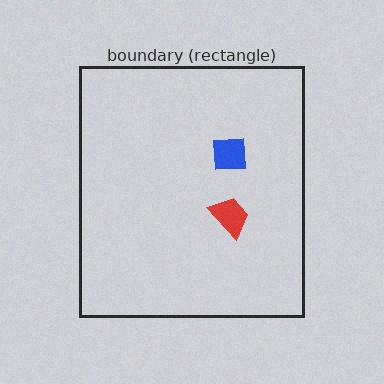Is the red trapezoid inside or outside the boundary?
Inside.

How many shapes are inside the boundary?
2 inside, 0 outside.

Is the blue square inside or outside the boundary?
Inside.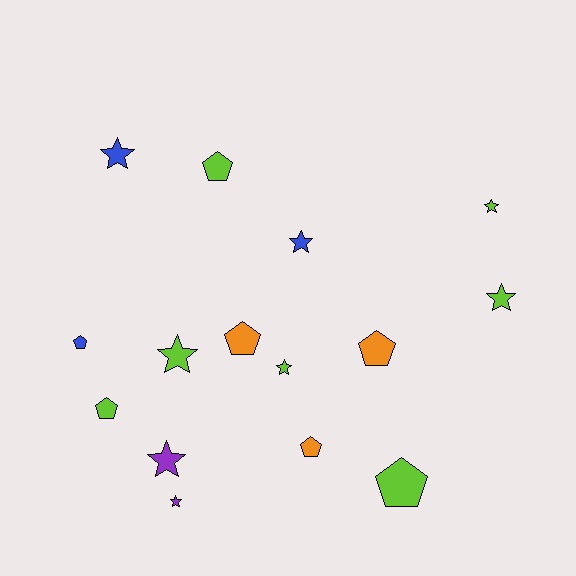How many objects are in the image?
There are 15 objects.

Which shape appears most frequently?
Star, with 8 objects.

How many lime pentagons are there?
There are 3 lime pentagons.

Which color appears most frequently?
Lime, with 7 objects.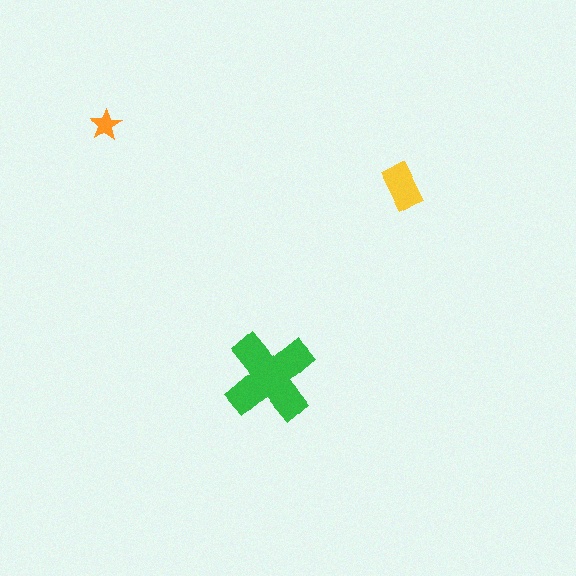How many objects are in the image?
There are 3 objects in the image.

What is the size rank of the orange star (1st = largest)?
3rd.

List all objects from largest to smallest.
The green cross, the yellow rectangle, the orange star.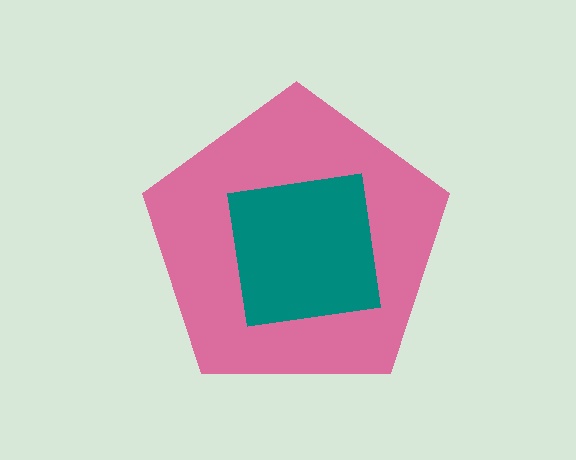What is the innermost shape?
The teal square.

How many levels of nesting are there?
2.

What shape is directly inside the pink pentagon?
The teal square.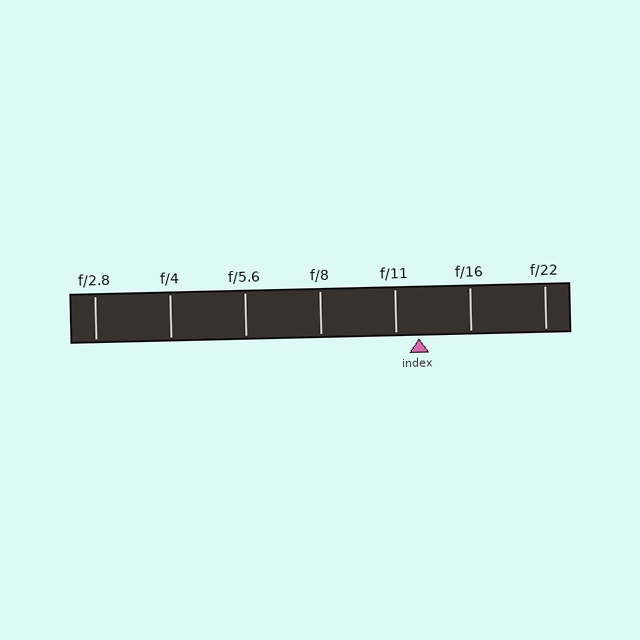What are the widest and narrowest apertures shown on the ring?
The widest aperture shown is f/2.8 and the narrowest is f/22.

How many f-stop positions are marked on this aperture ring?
There are 7 f-stop positions marked.